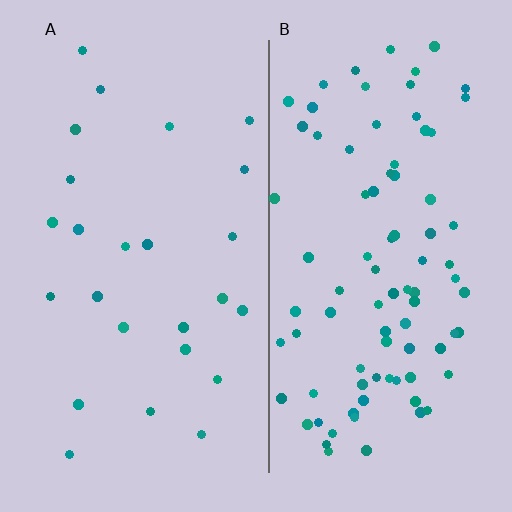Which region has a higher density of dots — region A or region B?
B (the right).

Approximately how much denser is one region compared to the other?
Approximately 3.5× — region B over region A.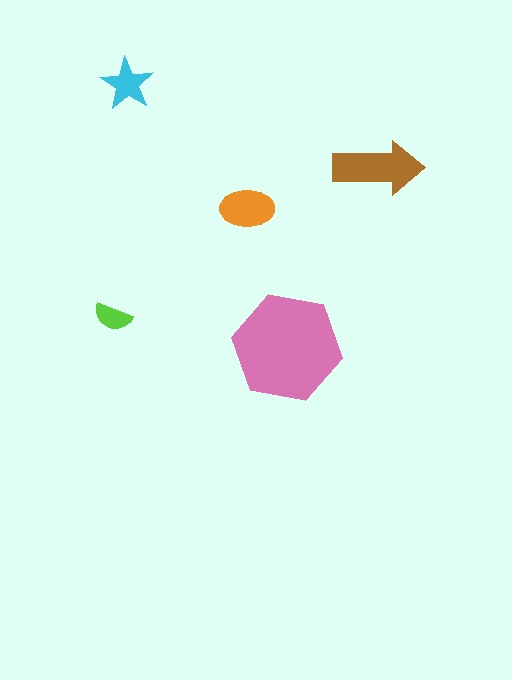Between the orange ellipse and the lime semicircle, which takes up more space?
The orange ellipse.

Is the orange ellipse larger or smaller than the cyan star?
Larger.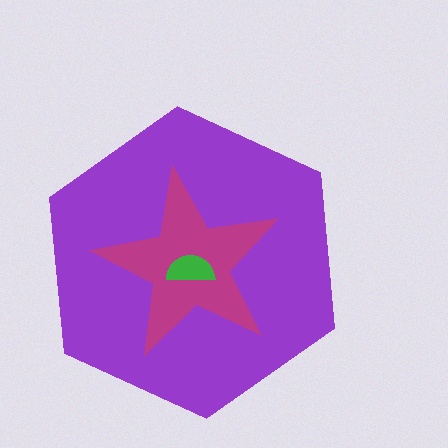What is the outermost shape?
The purple hexagon.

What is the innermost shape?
The green semicircle.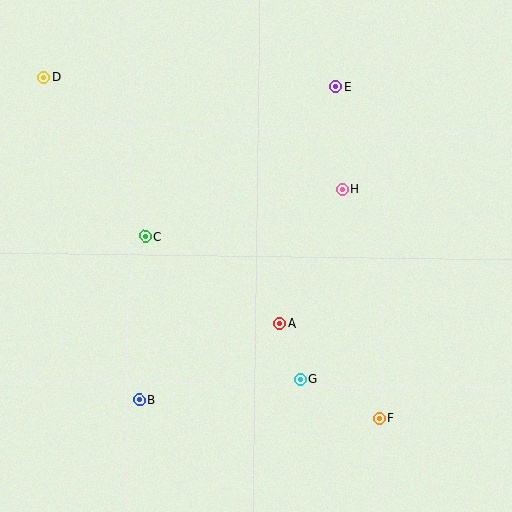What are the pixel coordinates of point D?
Point D is at (44, 77).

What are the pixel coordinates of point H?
Point H is at (342, 189).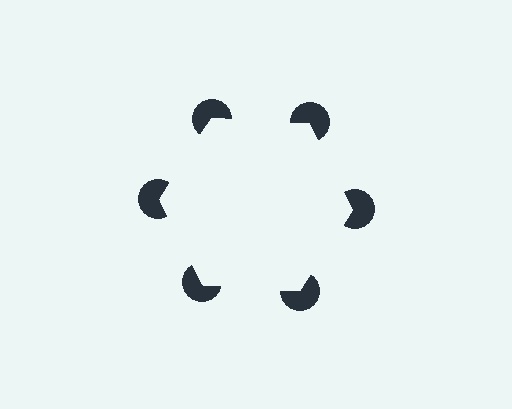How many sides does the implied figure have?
6 sides.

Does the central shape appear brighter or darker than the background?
It typically appears slightly brighter than the background, even though no actual brightness change is drawn.